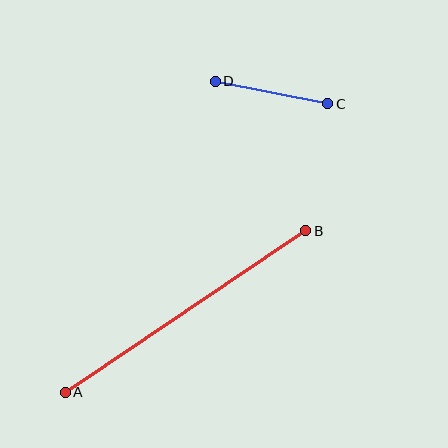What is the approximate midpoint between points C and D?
The midpoint is at approximately (272, 92) pixels.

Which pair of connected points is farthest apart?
Points A and B are farthest apart.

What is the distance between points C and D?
The distance is approximately 115 pixels.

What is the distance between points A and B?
The distance is approximately 290 pixels.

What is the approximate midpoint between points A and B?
The midpoint is at approximately (185, 311) pixels.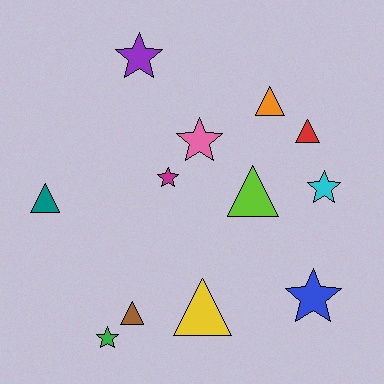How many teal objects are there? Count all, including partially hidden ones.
There is 1 teal object.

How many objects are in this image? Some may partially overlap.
There are 12 objects.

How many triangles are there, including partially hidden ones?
There are 6 triangles.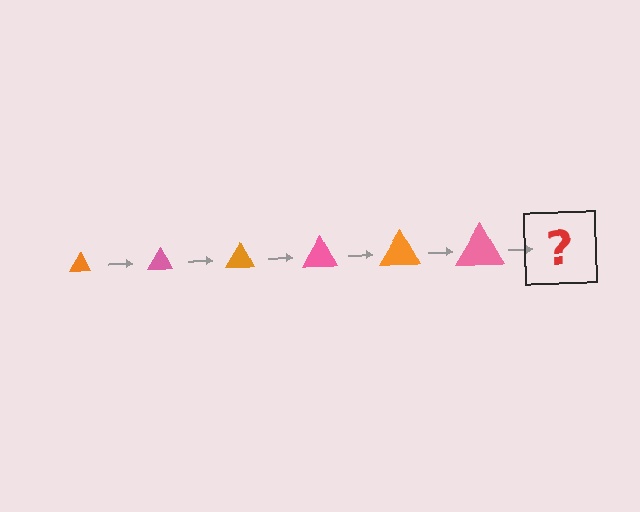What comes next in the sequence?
The next element should be an orange triangle, larger than the previous one.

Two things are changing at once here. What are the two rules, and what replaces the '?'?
The two rules are that the triangle grows larger each step and the color cycles through orange and pink. The '?' should be an orange triangle, larger than the previous one.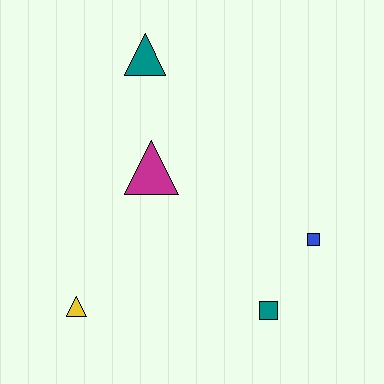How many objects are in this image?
There are 5 objects.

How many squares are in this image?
There are 2 squares.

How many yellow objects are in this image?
There is 1 yellow object.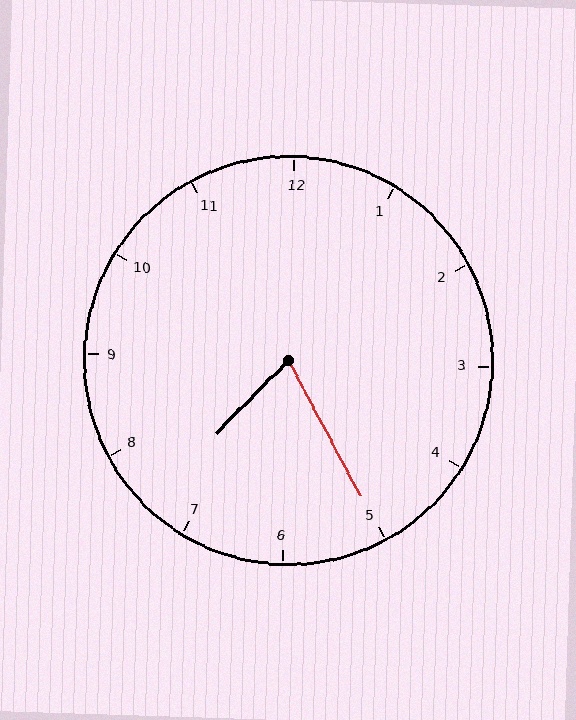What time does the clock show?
7:25.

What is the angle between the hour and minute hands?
Approximately 72 degrees.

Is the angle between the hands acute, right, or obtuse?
It is acute.